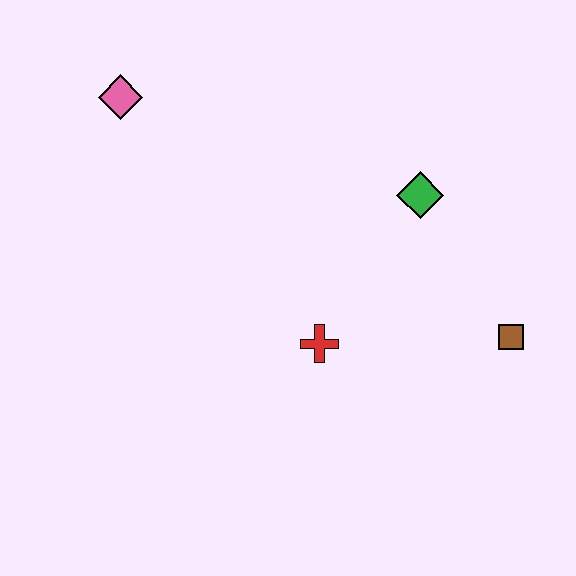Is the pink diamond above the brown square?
Yes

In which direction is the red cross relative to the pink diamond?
The red cross is below the pink diamond.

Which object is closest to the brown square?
The green diamond is closest to the brown square.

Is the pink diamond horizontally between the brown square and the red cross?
No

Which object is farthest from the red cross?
The pink diamond is farthest from the red cross.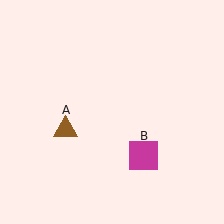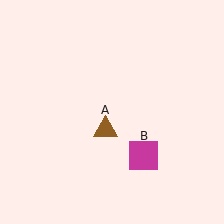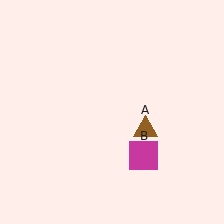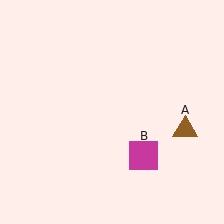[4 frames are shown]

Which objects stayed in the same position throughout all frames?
Magenta square (object B) remained stationary.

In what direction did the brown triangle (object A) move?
The brown triangle (object A) moved right.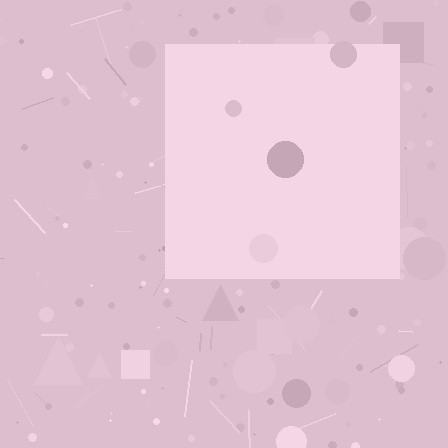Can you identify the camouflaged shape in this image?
The camouflaged shape is a square.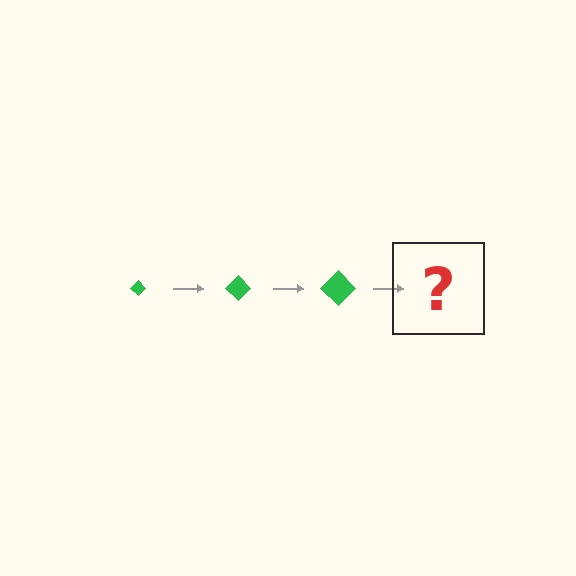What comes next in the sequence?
The next element should be a green diamond, larger than the previous one.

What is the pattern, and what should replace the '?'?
The pattern is that the diamond gets progressively larger each step. The '?' should be a green diamond, larger than the previous one.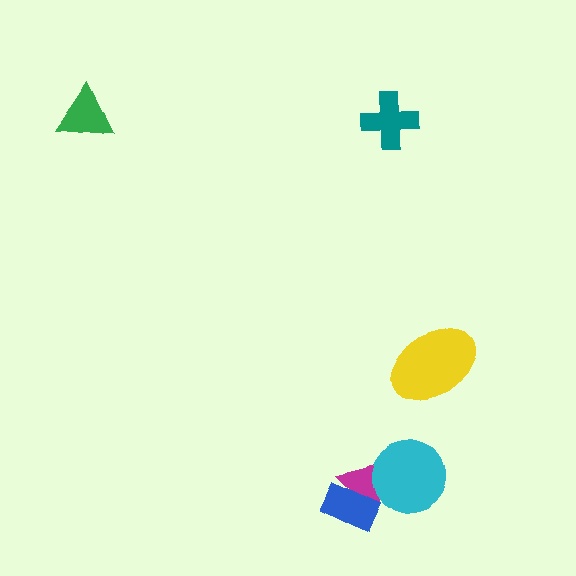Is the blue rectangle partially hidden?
No, no other shape covers it.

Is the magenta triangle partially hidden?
Yes, it is partially covered by another shape.